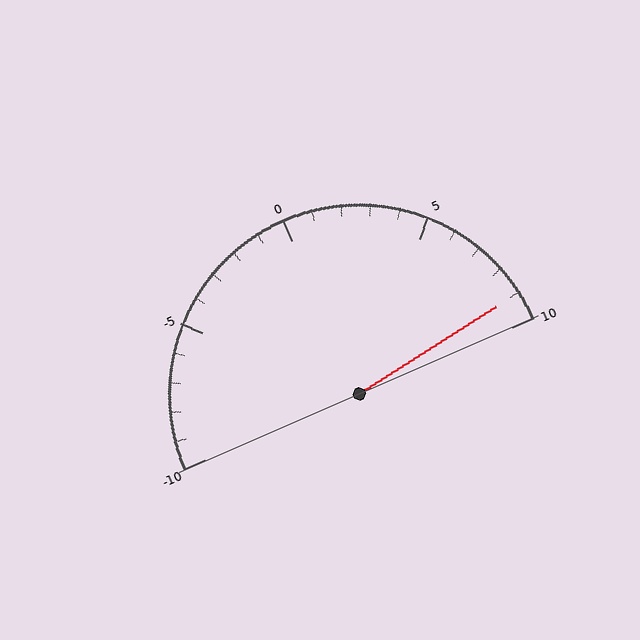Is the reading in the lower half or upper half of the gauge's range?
The reading is in the upper half of the range (-10 to 10).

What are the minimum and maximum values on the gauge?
The gauge ranges from -10 to 10.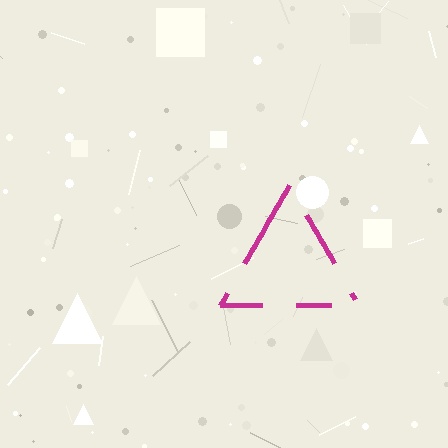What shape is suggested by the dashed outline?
The dashed outline suggests a triangle.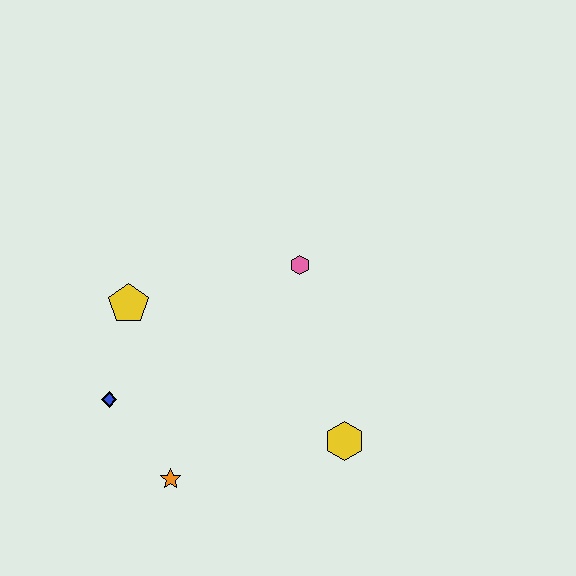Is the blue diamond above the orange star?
Yes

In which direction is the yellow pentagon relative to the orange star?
The yellow pentagon is above the orange star.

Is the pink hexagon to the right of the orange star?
Yes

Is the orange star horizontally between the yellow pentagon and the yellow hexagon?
Yes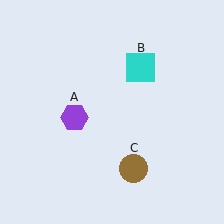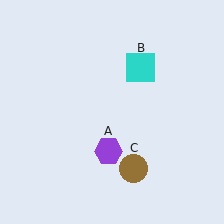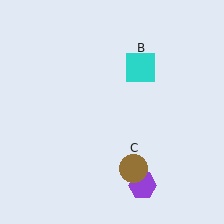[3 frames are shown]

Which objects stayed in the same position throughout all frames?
Cyan square (object B) and brown circle (object C) remained stationary.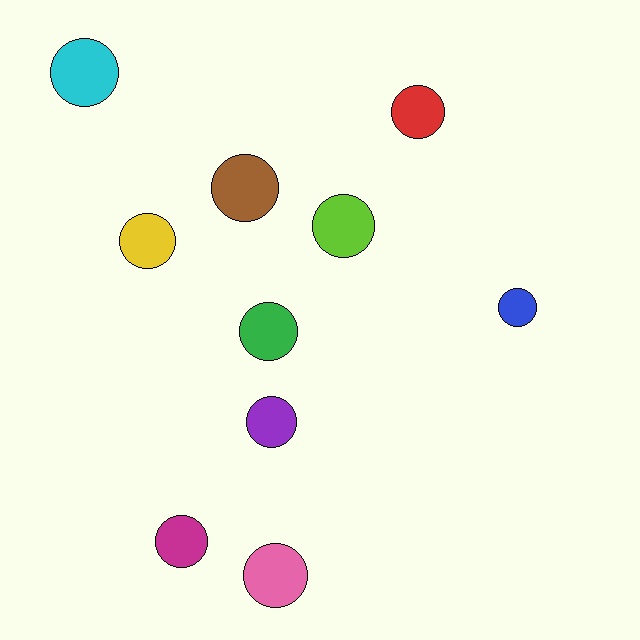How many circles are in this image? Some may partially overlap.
There are 10 circles.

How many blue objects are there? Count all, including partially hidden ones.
There is 1 blue object.